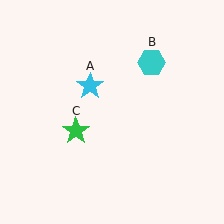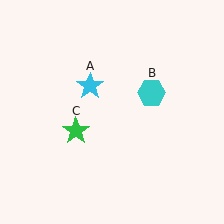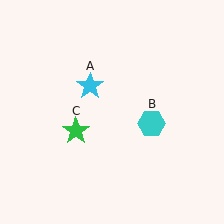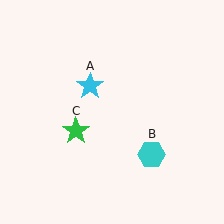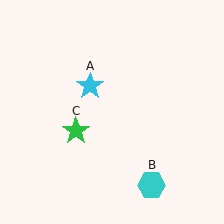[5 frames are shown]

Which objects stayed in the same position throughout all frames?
Cyan star (object A) and green star (object C) remained stationary.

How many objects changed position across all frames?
1 object changed position: cyan hexagon (object B).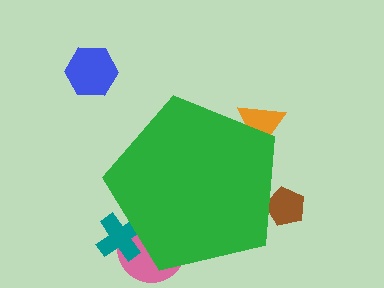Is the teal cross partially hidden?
Yes, the teal cross is partially hidden behind the green pentagon.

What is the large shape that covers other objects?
A green pentagon.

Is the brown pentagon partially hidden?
Yes, the brown pentagon is partially hidden behind the green pentagon.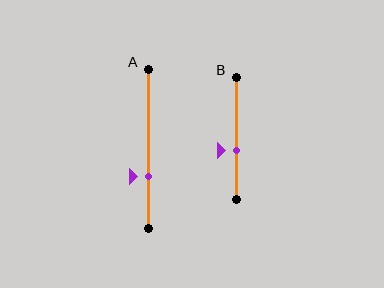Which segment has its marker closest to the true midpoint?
Segment B has its marker closest to the true midpoint.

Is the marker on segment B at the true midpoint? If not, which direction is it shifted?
No, the marker on segment B is shifted downward by about 10% of the segment length.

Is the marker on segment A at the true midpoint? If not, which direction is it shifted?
No, the marker on segment A is shifted downward by about 18% of the segment length.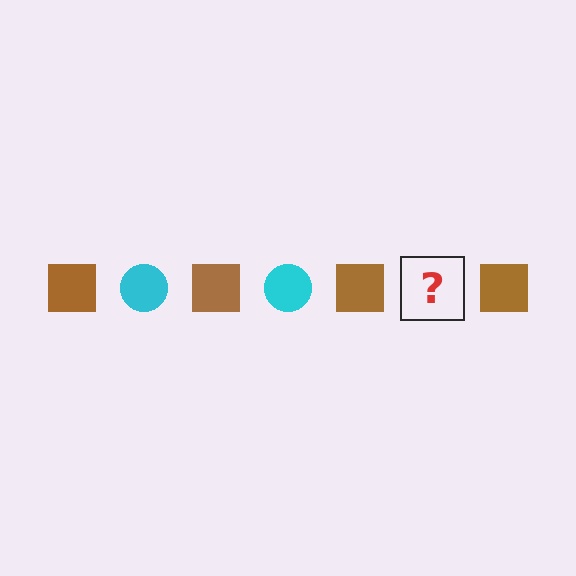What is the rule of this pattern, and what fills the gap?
The rule is that the pattern alternates between brown square and cyan circle. The gap should be filled with a cyan circle.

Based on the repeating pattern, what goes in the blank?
The blank should be a cyan circle.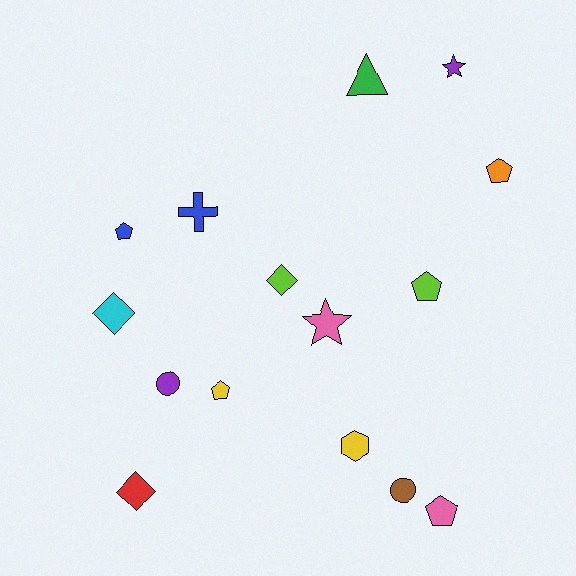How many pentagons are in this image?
There are 5 pentagons.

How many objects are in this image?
There are 15 objects.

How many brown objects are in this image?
There is 1 brown object.